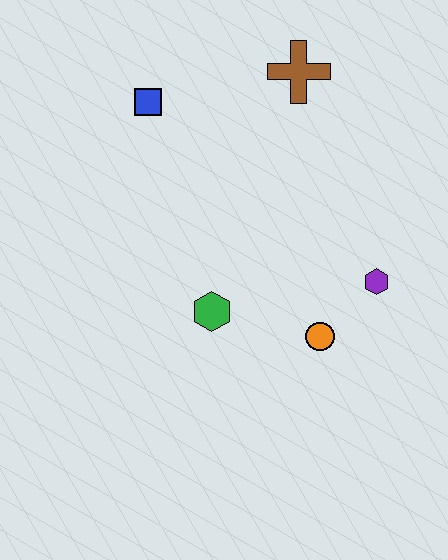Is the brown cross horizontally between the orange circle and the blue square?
Yes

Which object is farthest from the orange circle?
The blue square is farthest from the orange circle.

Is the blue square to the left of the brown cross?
Yes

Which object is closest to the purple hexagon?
The orange circle is closest to the purple hexagon.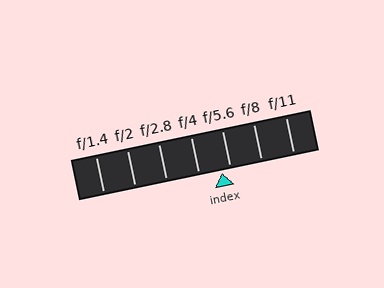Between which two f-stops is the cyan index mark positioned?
The index mark is between f/4 and f/5.6.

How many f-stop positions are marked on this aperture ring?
There are 7 f-stop positions marked.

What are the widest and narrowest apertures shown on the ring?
The widest aperture shown is f/1.4 and the narrowest is f/11.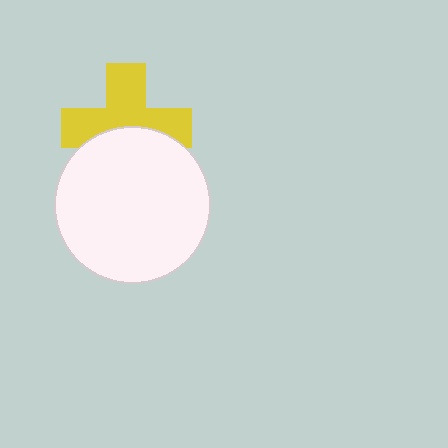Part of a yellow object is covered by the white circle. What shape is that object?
It is a cross.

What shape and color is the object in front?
The object in front is a white circle.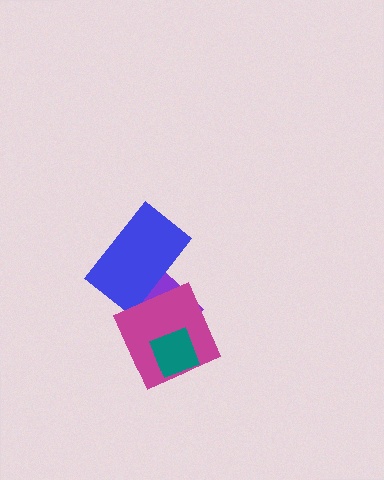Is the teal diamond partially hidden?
No, no other shape covers it.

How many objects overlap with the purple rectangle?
3 objects overlap with the purple rectangle.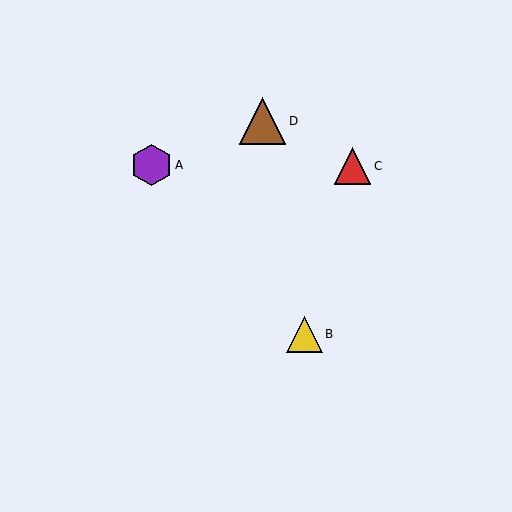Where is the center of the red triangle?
The center of the red triangle is at (352, 166).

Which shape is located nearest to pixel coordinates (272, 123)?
The brown triangle (labeled D) at (263, 121) is nearest to that location.